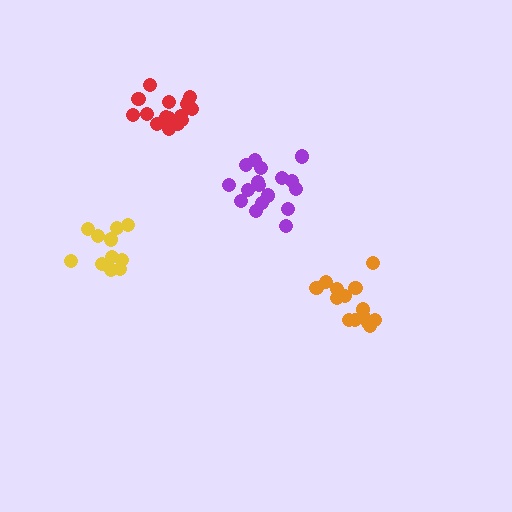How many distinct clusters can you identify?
There are 4 distinct clusters.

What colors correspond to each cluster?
The clusters are colored: orange, yellow, purple, red.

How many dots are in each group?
Group 1: 15 dots, Group 2: 12 dots, Group 3: 17 dots, Group 4: 16 dots (60 total).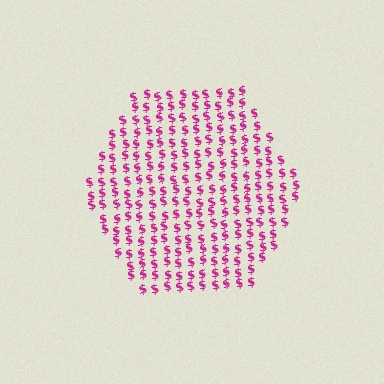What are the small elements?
The small elements are dollar signs.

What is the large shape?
The large shape is a hexagon.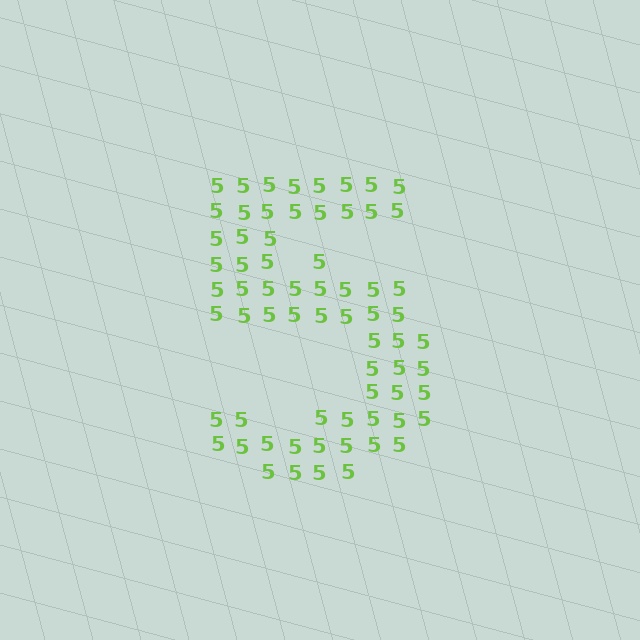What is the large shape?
The large shape is the digit 5.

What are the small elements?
The small elements are digit 5's.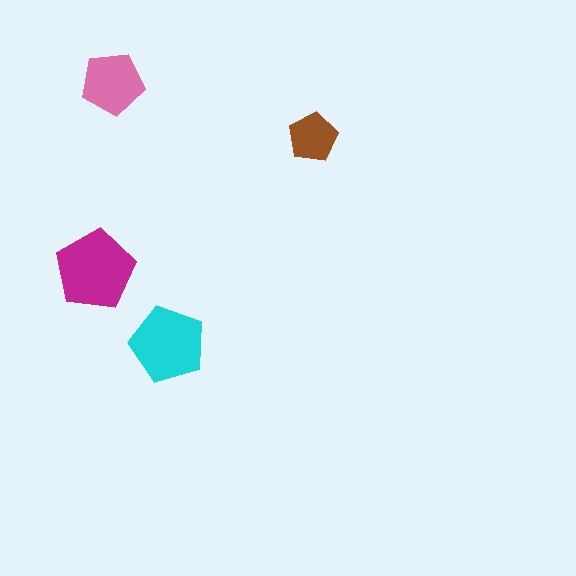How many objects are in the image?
There are 4 objects in the image.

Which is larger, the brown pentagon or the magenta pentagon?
The magenta one.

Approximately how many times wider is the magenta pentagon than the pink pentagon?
About 1.5 times wider.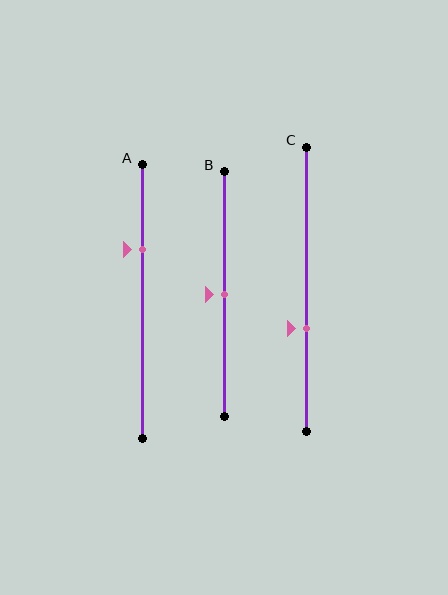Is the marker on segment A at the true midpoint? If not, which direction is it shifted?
No, the marker on segment A is shifted upward by about 19% of the segment length.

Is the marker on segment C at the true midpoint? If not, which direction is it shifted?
No, the marker on segment C is shifted downward by about 14% of the segment length.